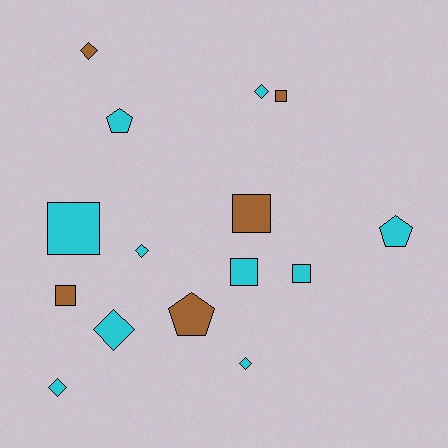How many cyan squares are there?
There are 3 cyan squares.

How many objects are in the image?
There are 15 objects.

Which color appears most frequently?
Cyan, with 10 objects.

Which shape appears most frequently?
Diamond, with 6 objects.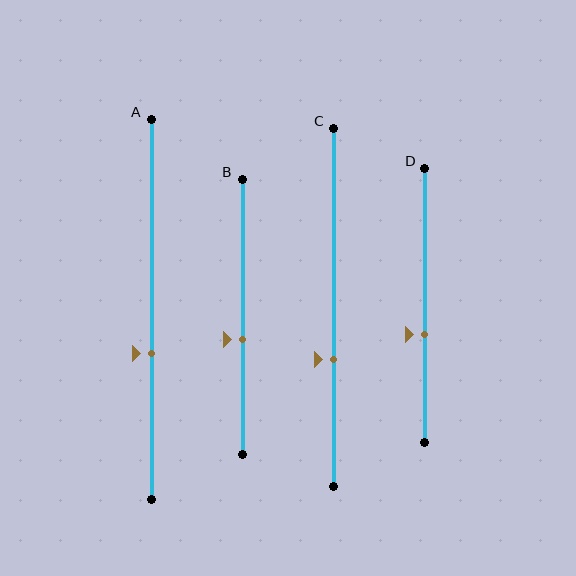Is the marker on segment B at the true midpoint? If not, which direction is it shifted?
No, the marker on segment B is shifted downward by about 8% of the segment length.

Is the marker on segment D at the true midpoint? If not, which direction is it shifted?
No, the marker on segment D is shifted downward by about 11% of the segment length.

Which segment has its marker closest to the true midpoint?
Segment B has its marker closest to the true midpoint.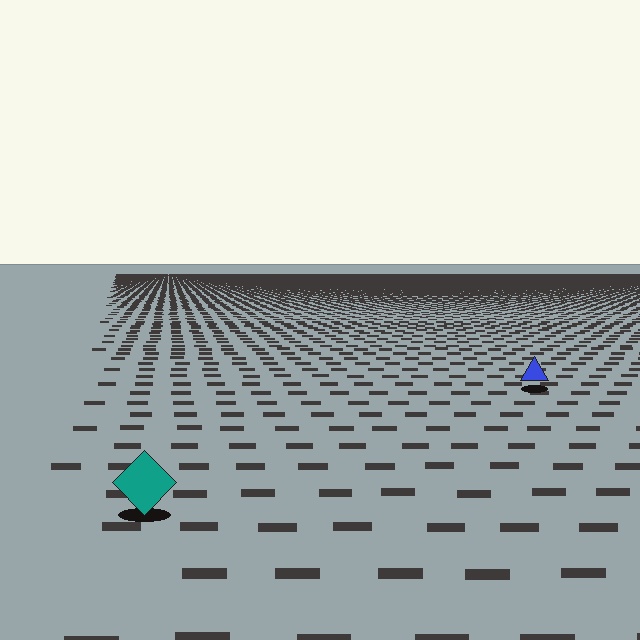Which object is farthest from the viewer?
The blue triangle is farthest from the viewer. It appears smaller and the ground texture around it is denser.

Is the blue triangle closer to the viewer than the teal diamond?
No. The teal diamond is closer — you can tell from the texture gradient: the ground texture is coarser near it.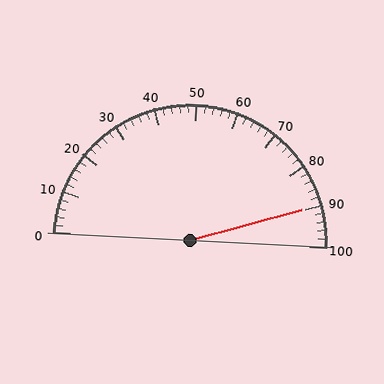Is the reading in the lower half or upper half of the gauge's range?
The reading is in the upper half of the range (0 to 100).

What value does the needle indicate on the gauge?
The needle indicates approximately 90.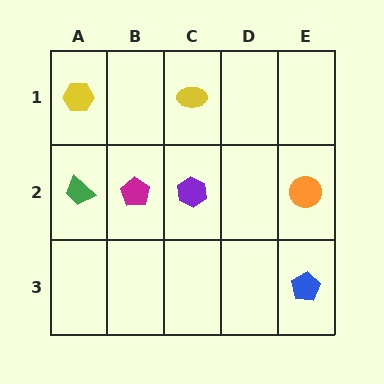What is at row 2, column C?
A purple hexagon.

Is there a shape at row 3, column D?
No, that cell is empty.